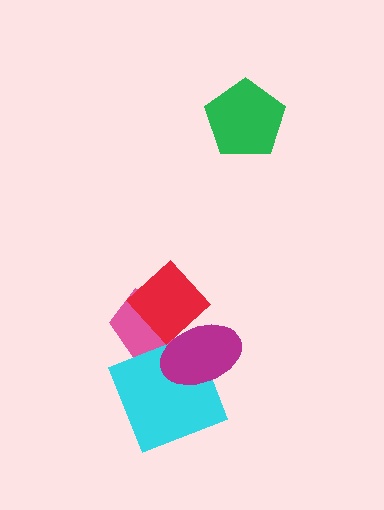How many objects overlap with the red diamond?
2 objects overlap with the red diamond.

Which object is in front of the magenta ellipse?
The red diamond is in front of the magenta ellipse.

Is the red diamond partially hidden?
No, no other shape covers it.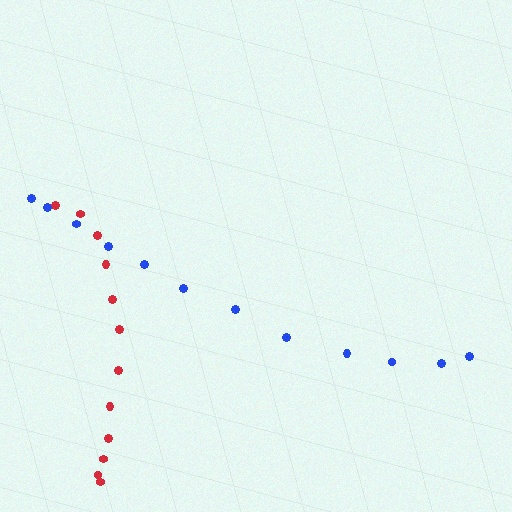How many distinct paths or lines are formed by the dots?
There are 2 distinct paths.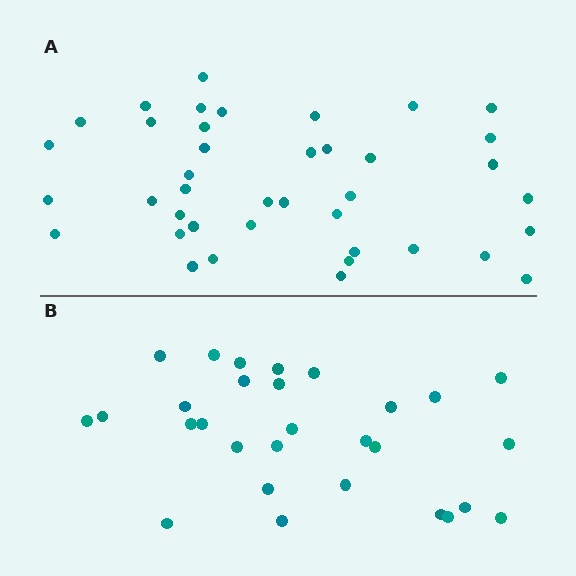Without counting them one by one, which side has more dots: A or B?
Region A (the top region) has more dots.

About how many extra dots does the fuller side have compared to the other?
Region A has roughly 12 or so more dots than region B.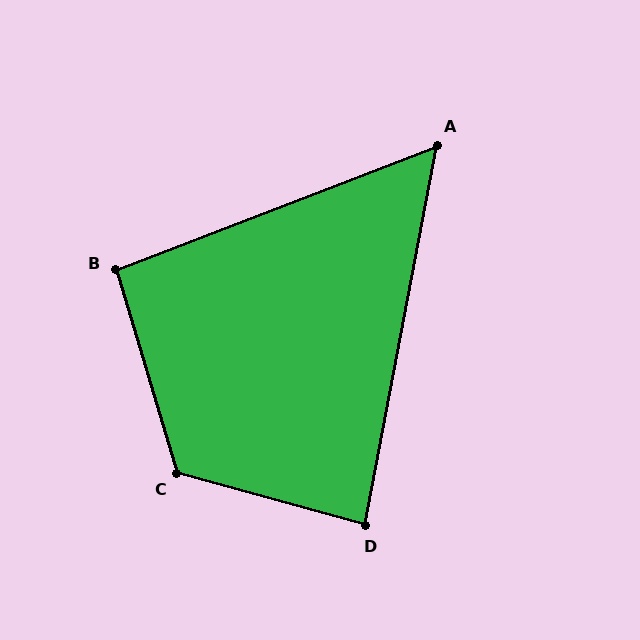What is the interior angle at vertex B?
Approximately 95 degrees (approximately right).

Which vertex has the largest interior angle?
C, at approximately 122 degrees.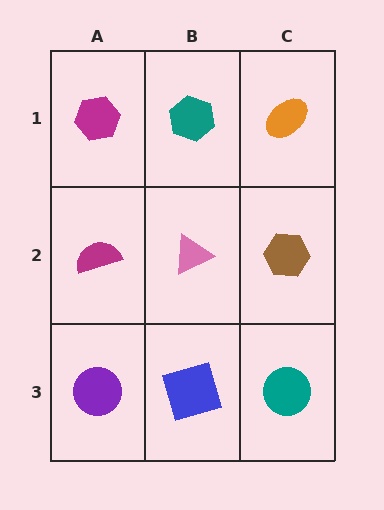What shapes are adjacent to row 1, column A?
A magenta semicircle (row 2, column A), a teal hexagon (row 1, column B).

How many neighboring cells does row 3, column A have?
2.